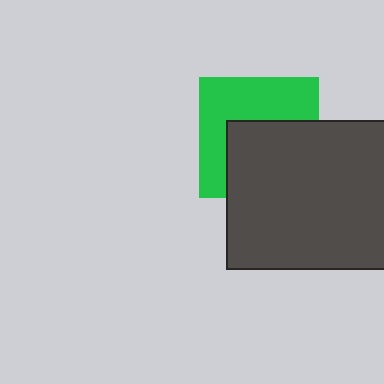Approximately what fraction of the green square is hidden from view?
Roughly 51% of the green square is hidden behind the dark gray rectangle.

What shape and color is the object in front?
The object in front is a dark gray rectangle.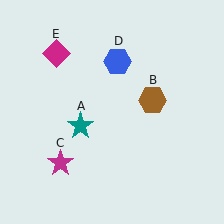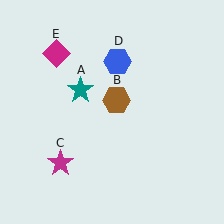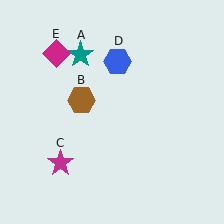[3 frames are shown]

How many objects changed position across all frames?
2 objects changed position: teal star (object A), brown hexagon (object B).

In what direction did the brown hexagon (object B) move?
The brown hexagon (object B) moved left.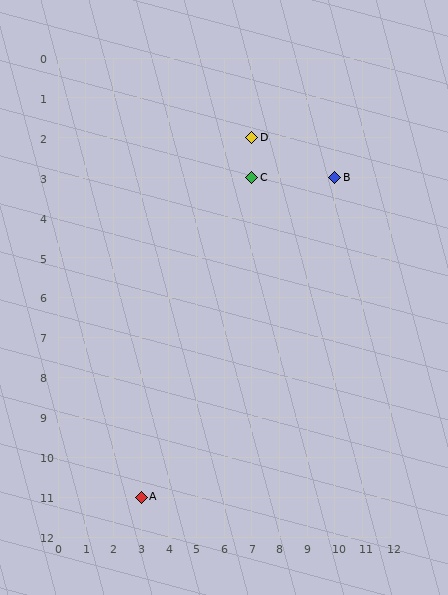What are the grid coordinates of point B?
Point B is at grid coordinates (10, 3).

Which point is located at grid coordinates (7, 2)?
Point D is at (7, 2).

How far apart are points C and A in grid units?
Points C and A are 4 columns and 8 rows apart (about 8.9 grid units diagonally).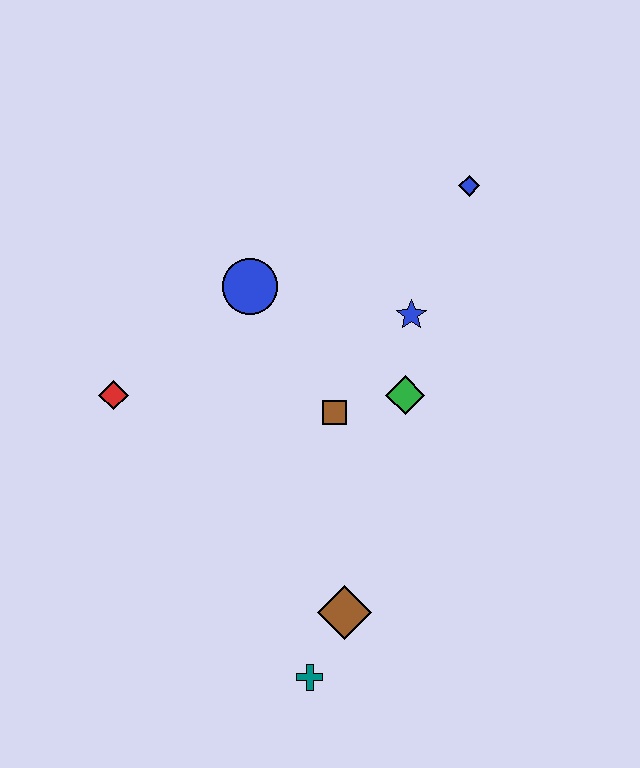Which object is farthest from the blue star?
The teal cross is farthest from the blue star.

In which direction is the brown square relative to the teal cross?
The brown square is above the teal cross.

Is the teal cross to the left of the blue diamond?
Yes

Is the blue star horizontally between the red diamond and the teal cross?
No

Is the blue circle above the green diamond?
Yes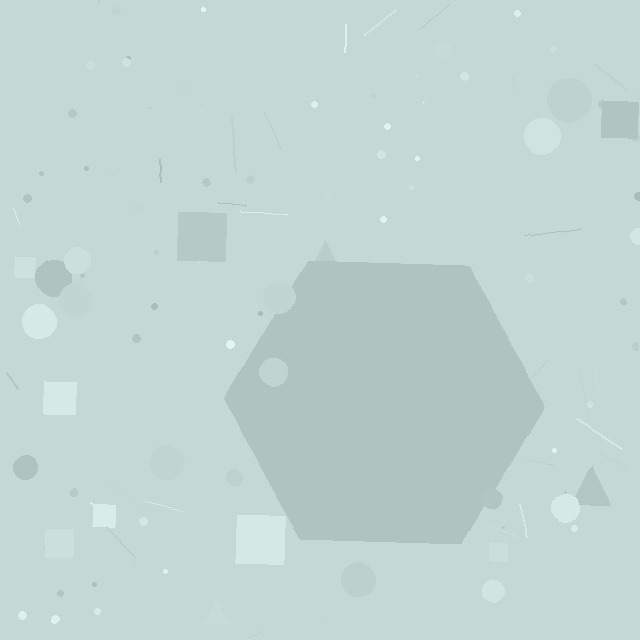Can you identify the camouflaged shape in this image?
The camouflaged shape is a hexagon.